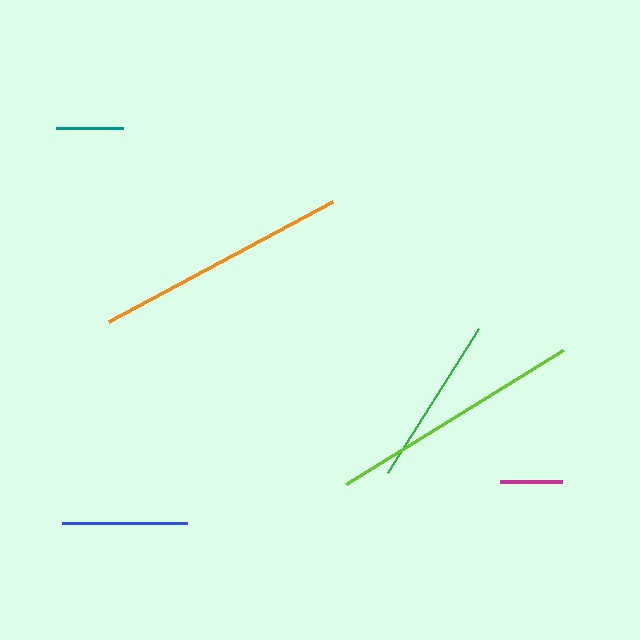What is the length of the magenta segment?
The magenta segment is approximately 61 pixels long.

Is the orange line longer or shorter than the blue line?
The orange line is longer than the blue line.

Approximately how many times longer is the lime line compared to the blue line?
The lime line is approximately 2.0 times the length of the blue line.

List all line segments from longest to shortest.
From longest to shortest: lime, orange, green, blue, teal, magenta.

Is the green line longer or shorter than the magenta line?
The green line is longer than the magenta line.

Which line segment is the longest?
The lime line is the longest at approximately 255 pixels.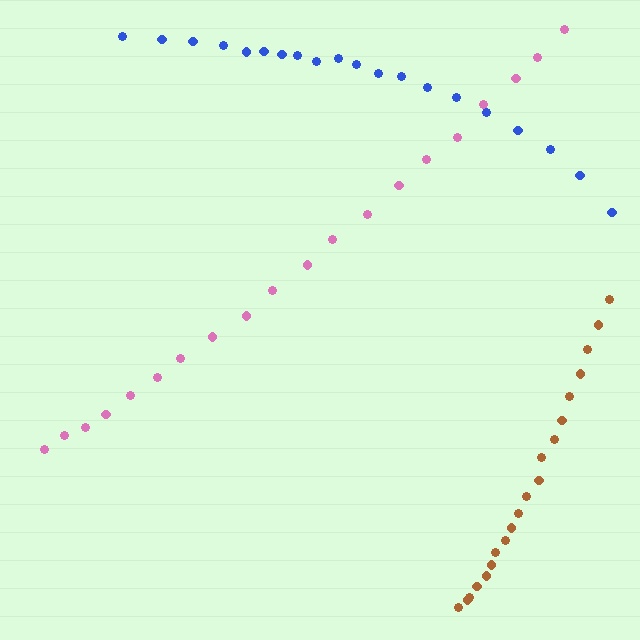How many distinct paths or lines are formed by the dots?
There are 3 distinct paths.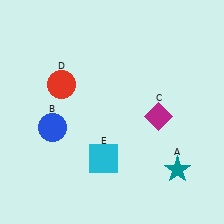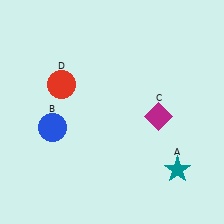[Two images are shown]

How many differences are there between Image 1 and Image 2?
There is 1 difference between the two images.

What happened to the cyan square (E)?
The cyan square (E) was removed in Image 2. It was in the bottom-left area of Image 1.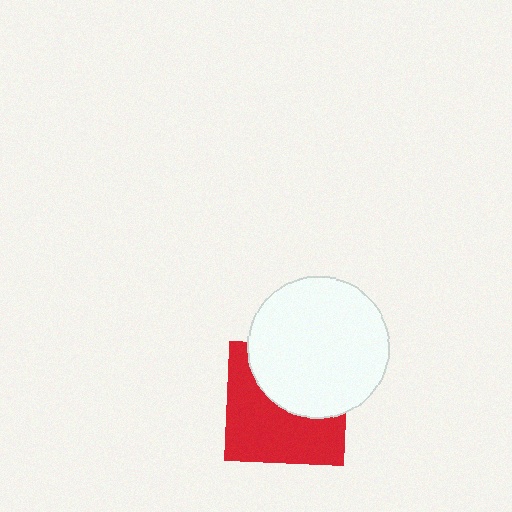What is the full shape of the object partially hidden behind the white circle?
The partially hidden object is a red square.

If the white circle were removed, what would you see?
You would see the complete red square.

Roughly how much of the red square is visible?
About half of it is visible (roughly 55%).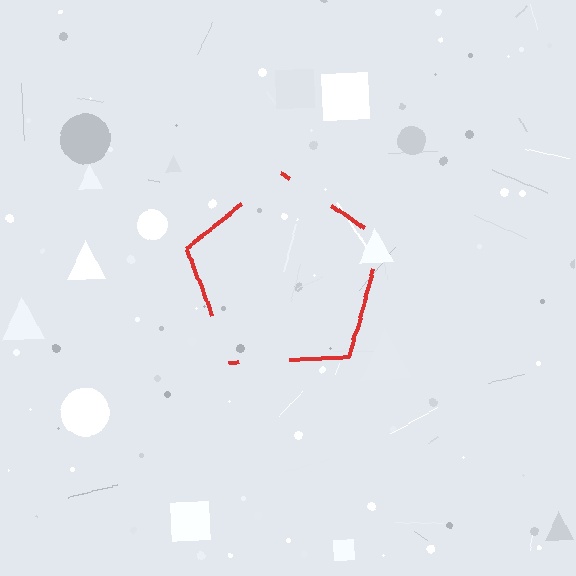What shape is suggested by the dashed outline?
The dashed outline suggests a pentagon.